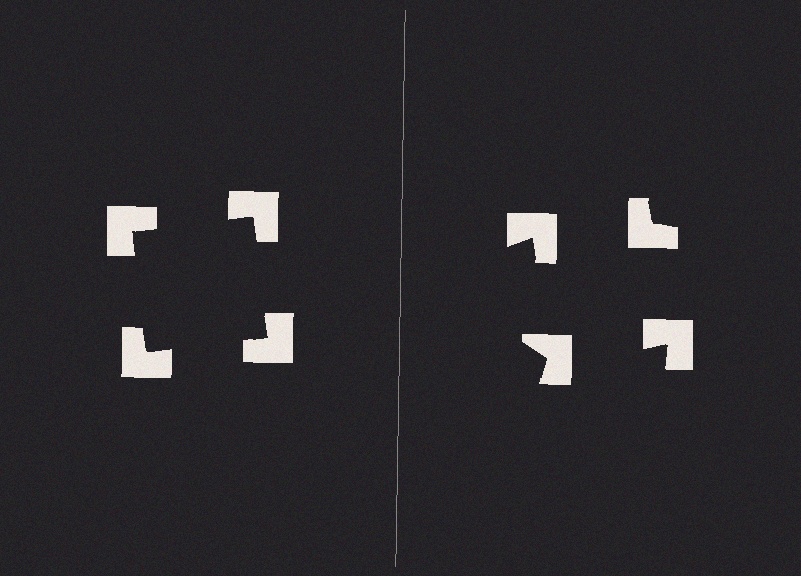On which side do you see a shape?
An illusory square appears on the left side. On the right side the wedge cuts are rotated, so no coherent shape forms.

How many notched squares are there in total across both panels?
8 — 4 on each side.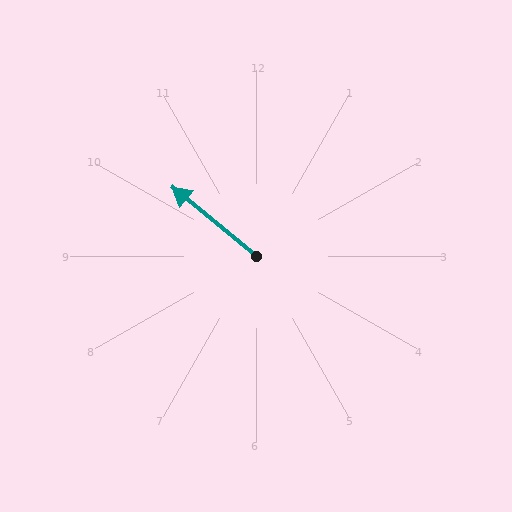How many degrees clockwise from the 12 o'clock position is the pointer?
Approximately 309 degrees.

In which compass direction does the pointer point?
Northwest.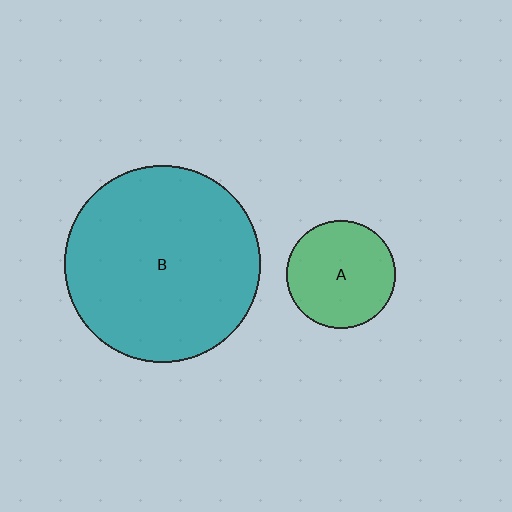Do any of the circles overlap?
No, none of the circles overlap.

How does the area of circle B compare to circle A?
Approximately 3.3 times.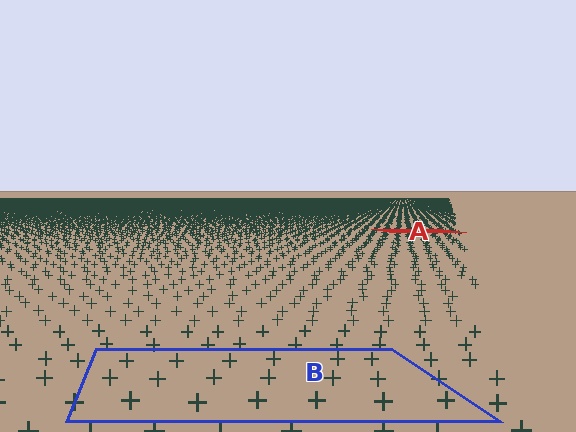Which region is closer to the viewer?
Region B is closer. The texture elements there are larger and more spread out.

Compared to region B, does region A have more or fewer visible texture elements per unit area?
Region A has more texture elements per unit area — they are packed more densely because it is farther away.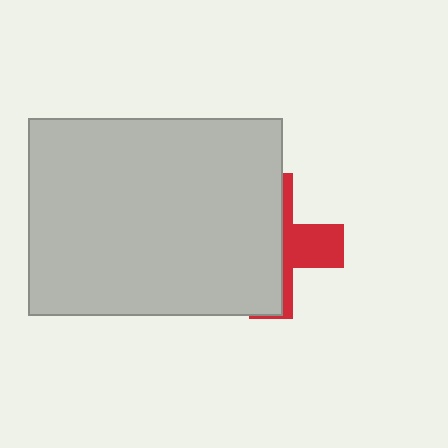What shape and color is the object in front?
The object in front is a light gray rectangle.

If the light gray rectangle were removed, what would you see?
You would see the complete red cross.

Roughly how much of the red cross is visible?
A small part of it is visible (roughly 35%).